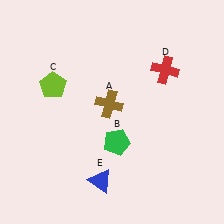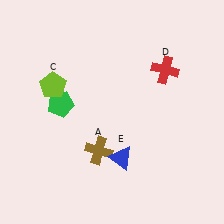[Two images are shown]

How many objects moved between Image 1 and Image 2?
3 objects moved between the two images.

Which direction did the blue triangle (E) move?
The blue triangle (E) moved up.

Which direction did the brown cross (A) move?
The brown cross (A) moved down.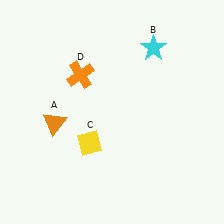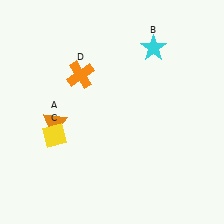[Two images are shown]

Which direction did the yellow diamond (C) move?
The yellow diamond (C) moved left.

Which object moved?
The yellow diamond (C) moved left.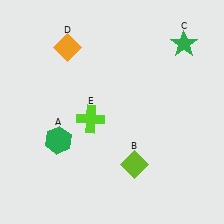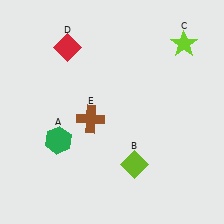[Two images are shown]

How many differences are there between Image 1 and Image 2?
There are 3 differences between the two images.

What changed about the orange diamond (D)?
In Image 1, D is orange. In Image 2, it changed to red.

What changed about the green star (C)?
In Image 1, C is green. In Image 2, it changed to lime.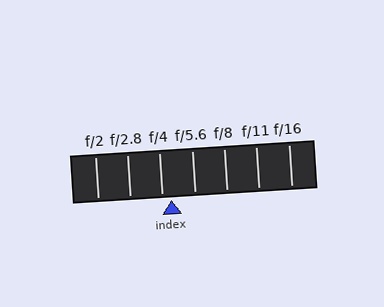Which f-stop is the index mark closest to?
The index mark is closest to f/4.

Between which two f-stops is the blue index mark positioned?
The index mark is between f/4 and f/5.6.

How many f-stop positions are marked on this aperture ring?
There are 7 f-stop positions marked.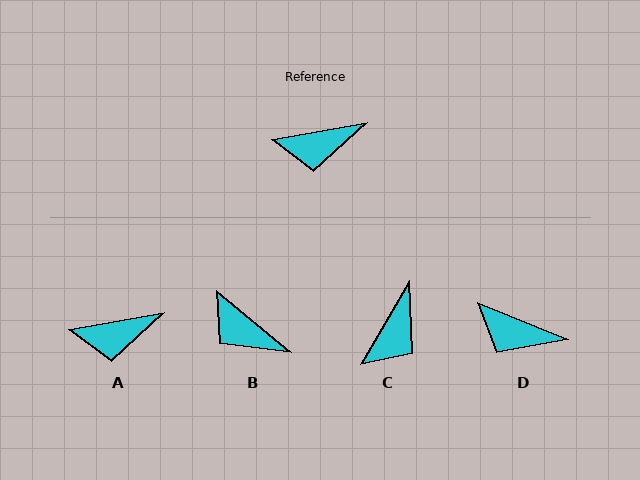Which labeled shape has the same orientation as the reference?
A.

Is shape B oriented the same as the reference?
No, it is off by about 49 degrees.